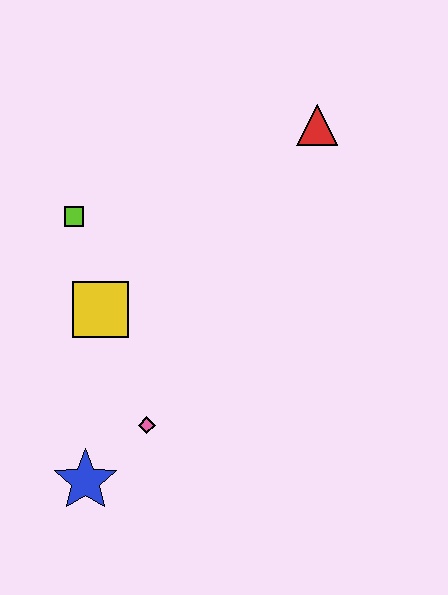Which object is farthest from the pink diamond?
The red triangle is farthest from the pink diamond.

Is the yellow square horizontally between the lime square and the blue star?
No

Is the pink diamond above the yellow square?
No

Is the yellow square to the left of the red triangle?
Yes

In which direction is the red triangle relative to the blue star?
The red triangle is above the blue star.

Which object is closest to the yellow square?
The lime square is closest to the yellow square.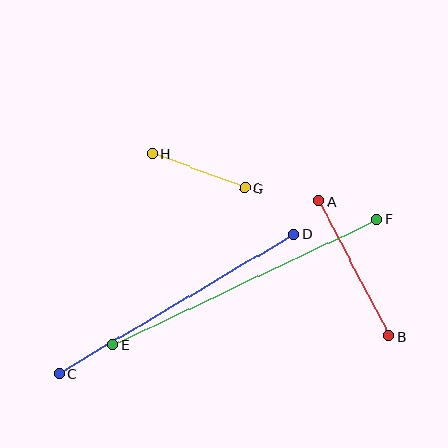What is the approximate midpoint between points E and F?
The midpoint is at approximately (245, 282) pixels.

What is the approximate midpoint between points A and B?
The midpoint is at approximately (354, 269) pixels.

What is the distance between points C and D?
The distance is approximately 273 pixels.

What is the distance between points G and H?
The distance is approximately 99 pixels.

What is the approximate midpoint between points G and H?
The midpoint is at approximately (198, 171) pixels.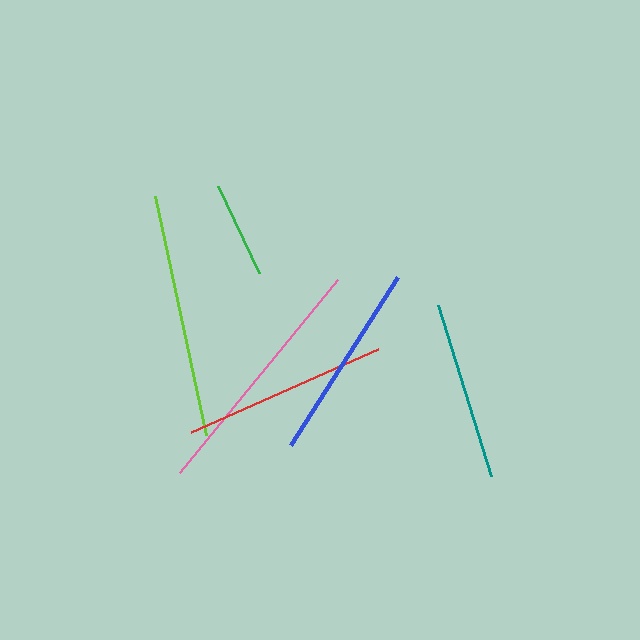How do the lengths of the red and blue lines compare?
The red and blue lines are approximately the same length.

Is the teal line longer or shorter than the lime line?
The lime line is longer than the teal line.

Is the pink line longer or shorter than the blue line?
The pink line is longer than the blue line.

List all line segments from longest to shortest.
From longest to shortest: pink, lime, red, blue, teal, green.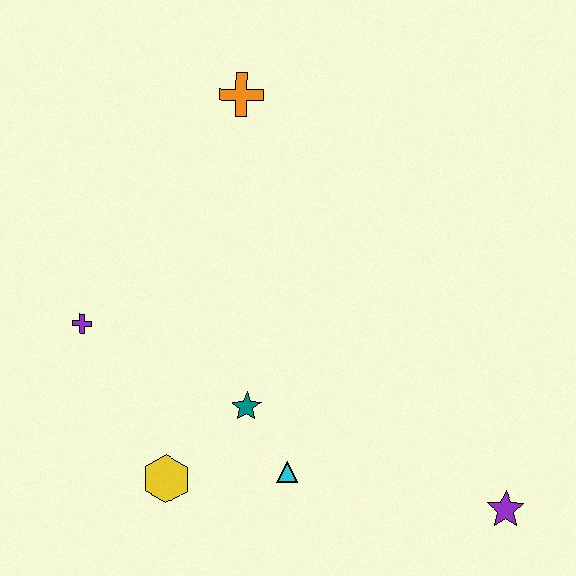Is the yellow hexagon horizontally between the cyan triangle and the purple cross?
Yes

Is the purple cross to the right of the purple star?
No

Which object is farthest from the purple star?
The orange cross is farthest from the purple star.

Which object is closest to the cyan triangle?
The teal star is closest to the cyan triangle.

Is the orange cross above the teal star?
Yes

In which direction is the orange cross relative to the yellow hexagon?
The orange cross is above the yellow hexagon.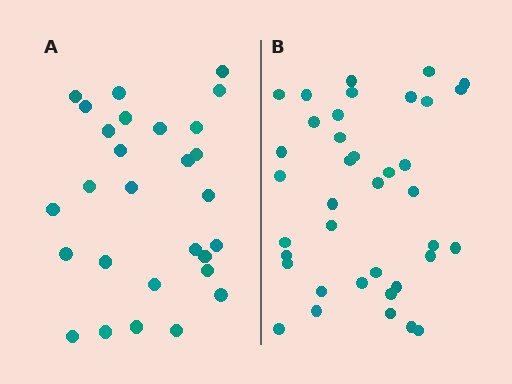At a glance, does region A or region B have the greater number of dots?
Region B (the right region) has more dots.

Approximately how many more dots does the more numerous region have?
Region B has roughly 10 or so more dots than region A.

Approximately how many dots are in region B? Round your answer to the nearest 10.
About 40 dots. (The exact count is 38, which rounds to 40.)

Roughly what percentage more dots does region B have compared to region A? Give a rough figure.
About 35% more.